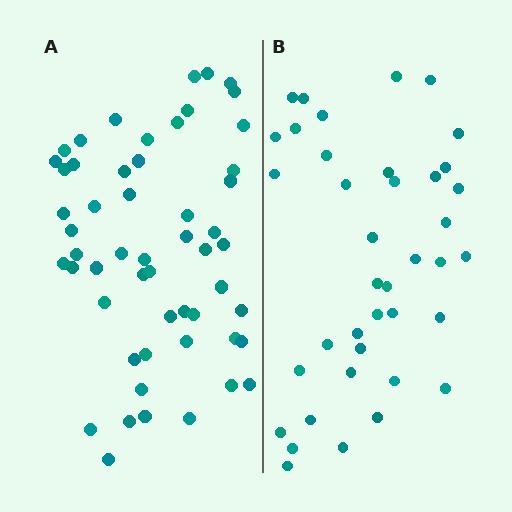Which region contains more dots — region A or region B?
Region A (the left region) has more dots.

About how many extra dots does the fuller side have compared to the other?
Region A has approximately 15 more dots than region B.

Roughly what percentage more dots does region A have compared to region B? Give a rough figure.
About 40% more.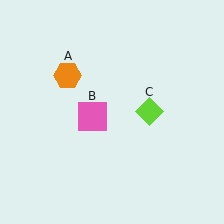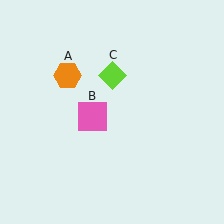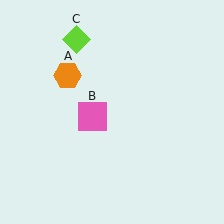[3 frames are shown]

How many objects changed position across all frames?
1 object changed position: lime diamond (object C).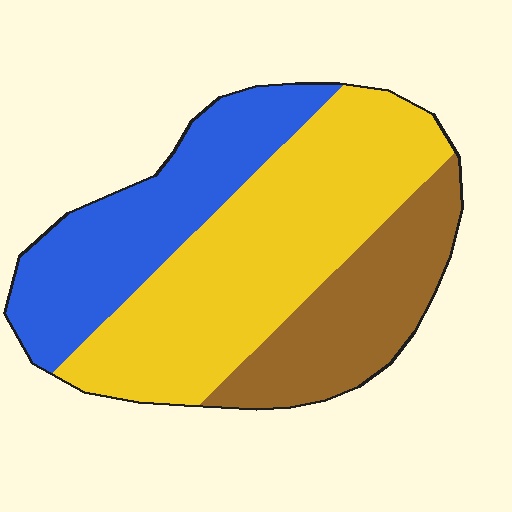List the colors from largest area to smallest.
From largest to smallest: yellow, blue, brown.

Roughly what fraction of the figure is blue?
Blue takes up between a quarter and a half of the figure.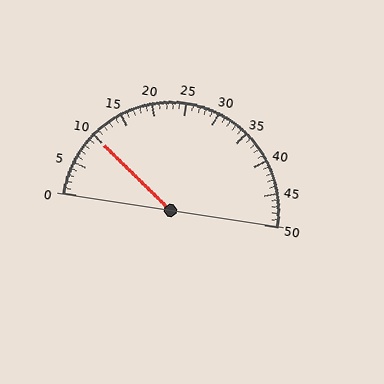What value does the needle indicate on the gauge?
The needle indicates approximately 10.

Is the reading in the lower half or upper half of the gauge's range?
The reading is in the lower half of the range (0 to 50).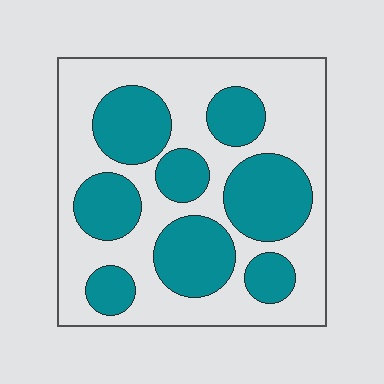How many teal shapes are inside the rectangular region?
8.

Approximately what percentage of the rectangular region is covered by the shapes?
Approximately 40%.